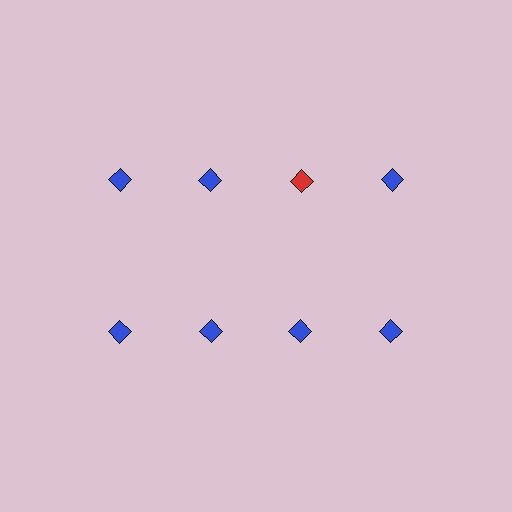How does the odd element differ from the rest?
It has a different color: red instead of blue.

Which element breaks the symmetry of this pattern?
The red diamond in the top row, center column breaks the symmetry. All other shapes are blue diamonds.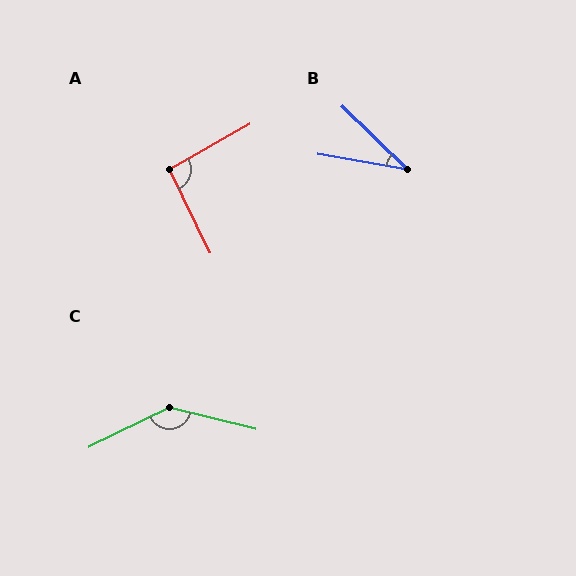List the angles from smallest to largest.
B (34°), A (94°), C (140°).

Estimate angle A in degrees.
Approximately 94 degrees.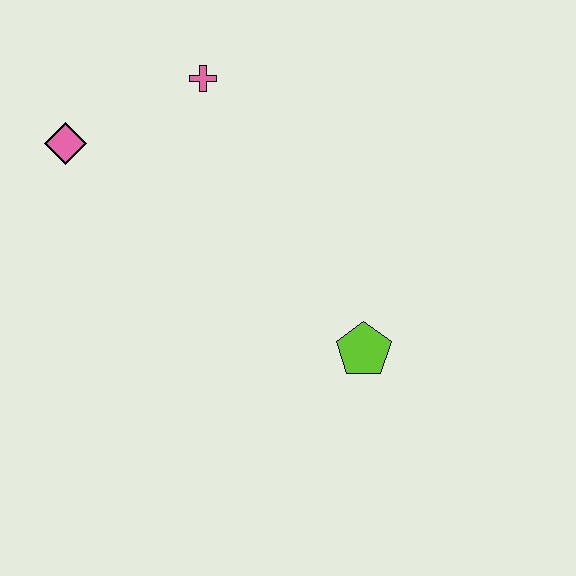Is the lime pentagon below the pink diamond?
Yes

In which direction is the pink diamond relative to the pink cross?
The pink diamond is to the left of the pink cross.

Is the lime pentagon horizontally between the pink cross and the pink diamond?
No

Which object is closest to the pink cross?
The pink diamond is closest to the pink cross.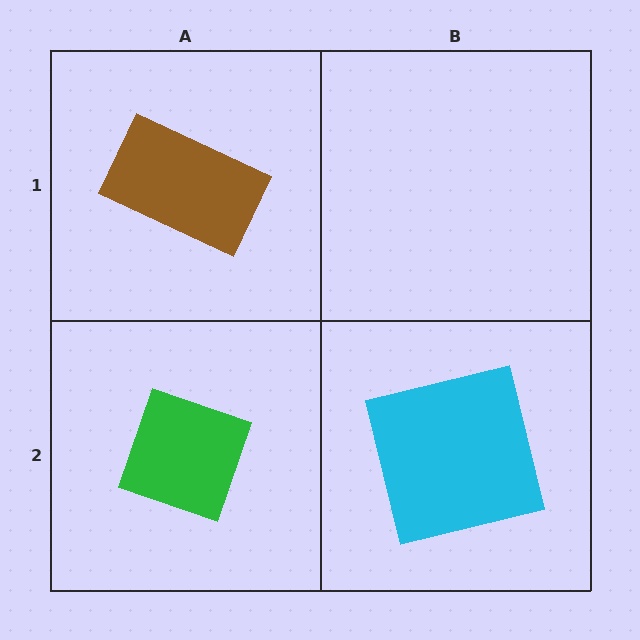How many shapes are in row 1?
1 shape.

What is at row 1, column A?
A brown rectangle.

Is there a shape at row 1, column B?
No, that cell is empty.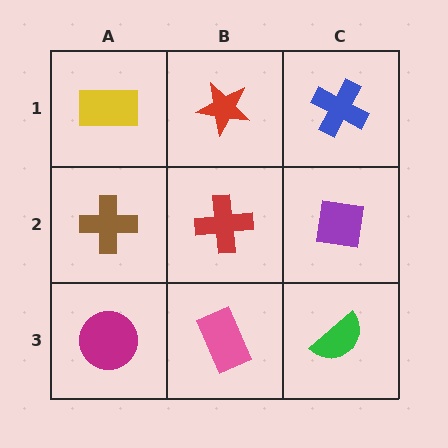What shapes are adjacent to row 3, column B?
A red cross (row 2, column B), a magenta circle (row 3, column A), a green semicircle (row 3, column C).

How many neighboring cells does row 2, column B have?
4.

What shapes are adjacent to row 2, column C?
A blue cross (row 1, column C), a green semicircle (row 3, column C), a red cross (row 2, column B).